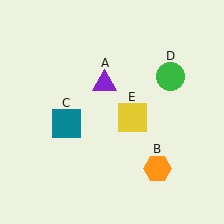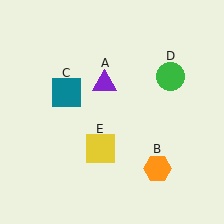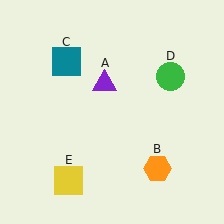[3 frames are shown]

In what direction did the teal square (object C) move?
The teal square (object C) moved up.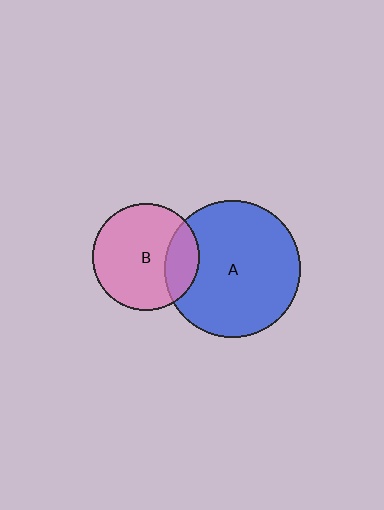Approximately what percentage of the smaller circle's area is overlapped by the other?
Approximately 20%.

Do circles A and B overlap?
Yes.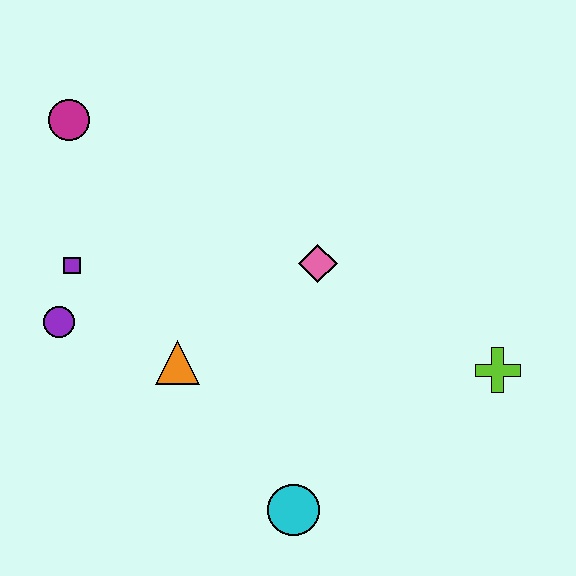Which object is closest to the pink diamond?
The orange triangle is closest to the pink diamond.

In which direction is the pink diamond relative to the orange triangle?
The pink diamond is to the right of the orange triangle.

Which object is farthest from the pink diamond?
The magenta circle is farthest from the pink diamond.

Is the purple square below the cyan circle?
No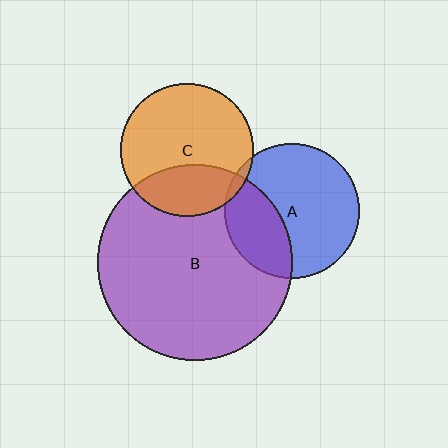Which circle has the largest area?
Circle B (purple).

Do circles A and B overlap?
Yes.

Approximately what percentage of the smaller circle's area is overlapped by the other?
Approximately 30%.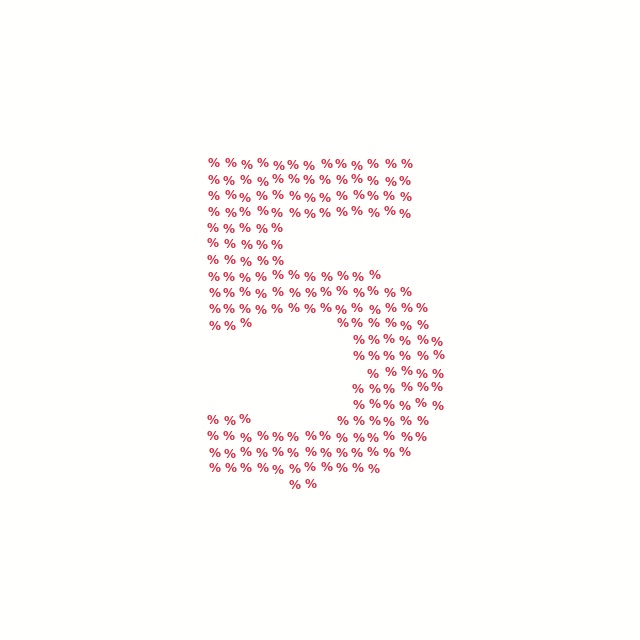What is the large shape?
The large shape is the digit 5.